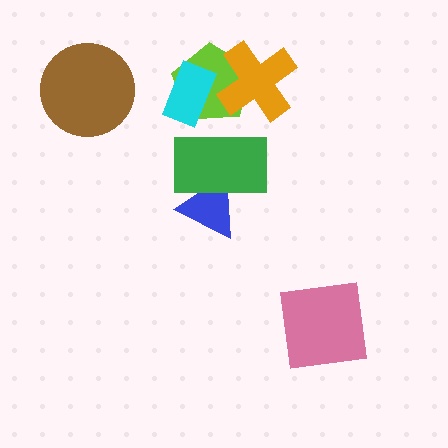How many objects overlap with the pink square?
0 objects overlap with the pink square.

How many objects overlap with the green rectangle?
1 object overlaps with the green rectangle.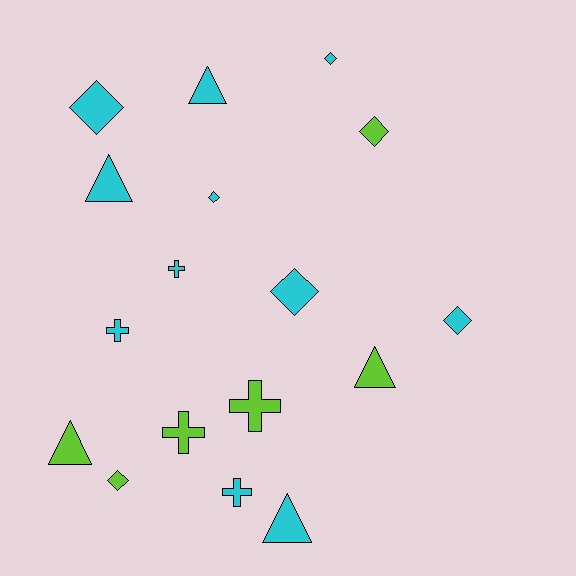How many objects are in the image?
There are 17 objects.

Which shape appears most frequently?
Diamond, with 7 objects.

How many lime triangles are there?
There are 2 lime triangles.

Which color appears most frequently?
Cyan, with 11 objects.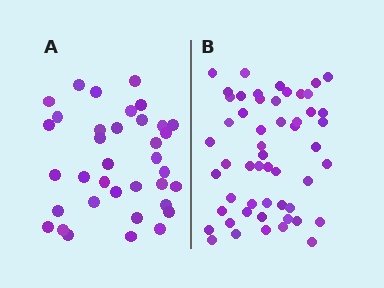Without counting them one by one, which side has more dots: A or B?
Region B (the right region) has more dots.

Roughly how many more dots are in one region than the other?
Region B has approximately 15 more dots than region A.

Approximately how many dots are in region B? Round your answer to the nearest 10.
About 50 dots. (The exact count is 53, which rounds to 50.)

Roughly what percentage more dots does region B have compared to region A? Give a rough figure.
About 45% more.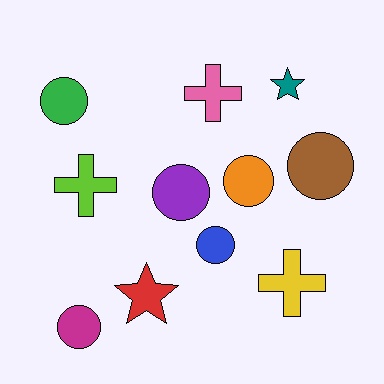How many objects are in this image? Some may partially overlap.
There are 11 objects.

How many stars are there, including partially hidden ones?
There are 2 stars.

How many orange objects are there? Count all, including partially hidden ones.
There is 1 orange object.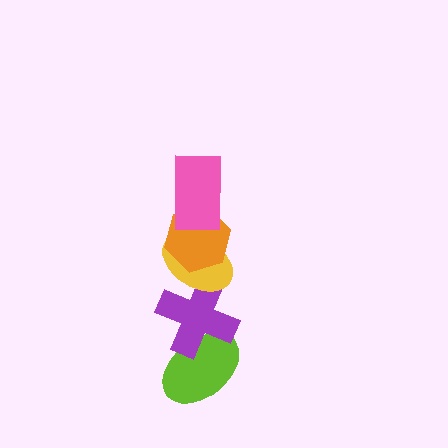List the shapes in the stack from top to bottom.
From top to bottom: the pink rectangle, the orange hexagon, the yellow ellipse, the purple cross, the lime ellipse.